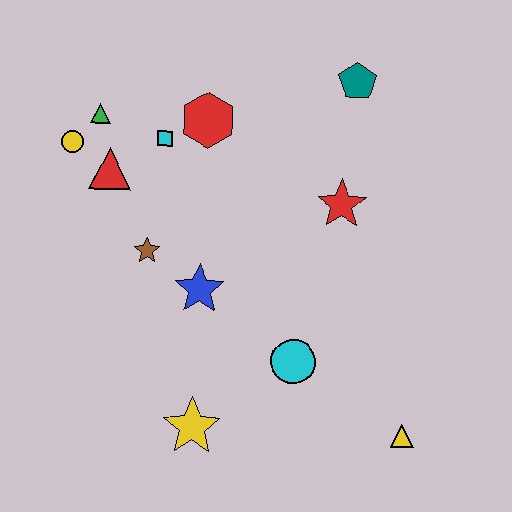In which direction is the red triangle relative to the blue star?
The red triangle is above the blue star.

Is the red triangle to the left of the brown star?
Yes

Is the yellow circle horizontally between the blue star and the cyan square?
No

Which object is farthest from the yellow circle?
The yellow triangle is farthest from the yellow circle.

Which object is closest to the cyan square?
The red hexagon is closest to the cyan square.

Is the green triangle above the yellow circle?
Yes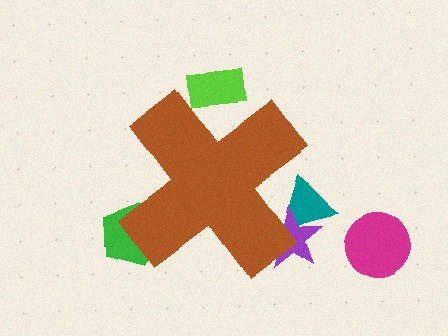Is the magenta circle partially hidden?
No, the magenta circle is fully visible.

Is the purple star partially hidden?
Yes, the purple star is partially hidden behind the brown cross.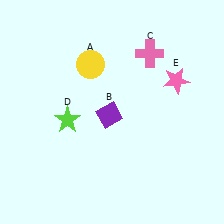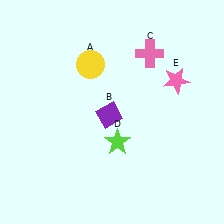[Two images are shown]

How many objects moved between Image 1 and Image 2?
1 object moved between the two images.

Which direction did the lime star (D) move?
The lime star (D) moved right.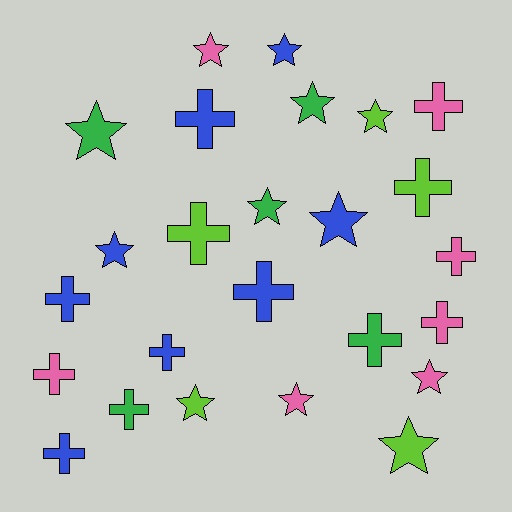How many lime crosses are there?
There are 2 lime crosses.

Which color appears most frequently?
Blue, with 8 objects.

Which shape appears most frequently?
Cross, with 13 objects.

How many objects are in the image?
There are 25 objects.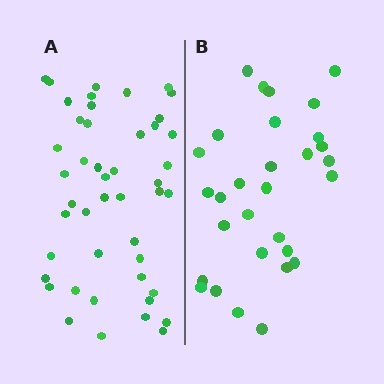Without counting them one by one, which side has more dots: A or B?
Region A (the left region) has more dots.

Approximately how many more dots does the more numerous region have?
Region A has approximately 15 more dots than region B.